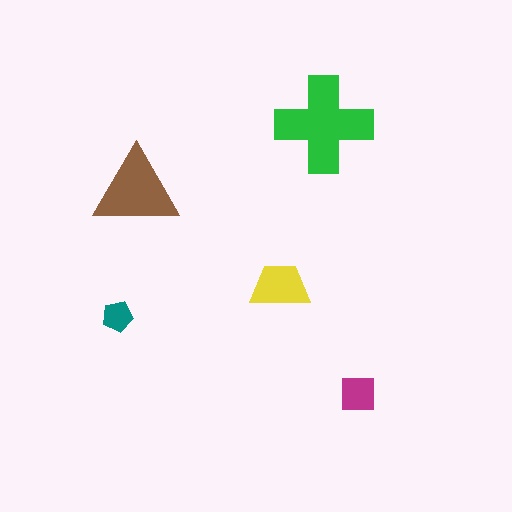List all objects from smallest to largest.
The teal pentagon, the magenta square, the yellow trapezoid, the brown triangle, the green cross.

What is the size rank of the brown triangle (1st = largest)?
2nd.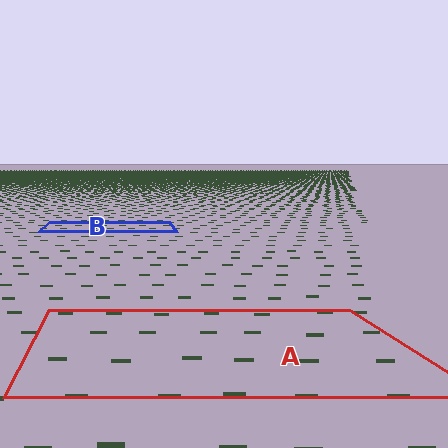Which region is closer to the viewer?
Region A is closer. The texture elements there are larger and more spread out.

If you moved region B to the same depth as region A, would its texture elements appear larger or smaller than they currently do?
They would appear larger. At a closer depth, the same texture elements are projected at a bigger on-screen size.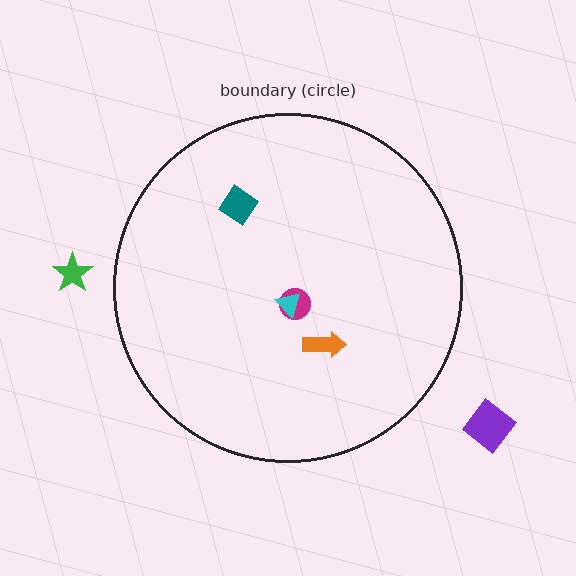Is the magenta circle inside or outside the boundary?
Inside.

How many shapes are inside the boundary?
4 inside, 2 outside.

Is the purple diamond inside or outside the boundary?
Outside.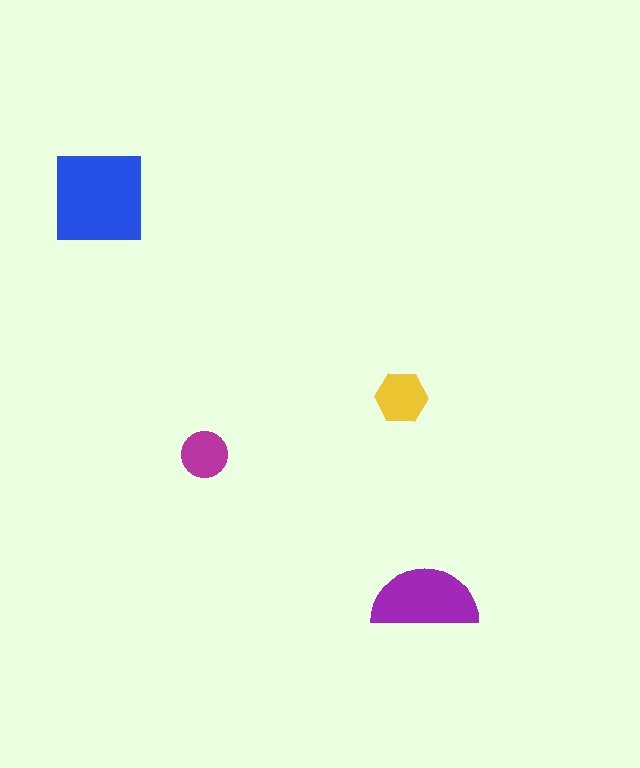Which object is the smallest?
The magenta circle.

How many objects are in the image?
There are 4 objects in the image.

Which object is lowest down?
The purple semicircle is bottommost.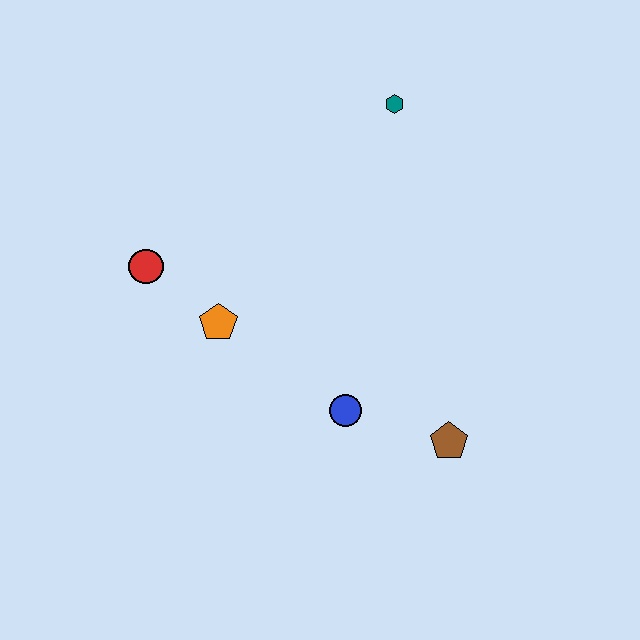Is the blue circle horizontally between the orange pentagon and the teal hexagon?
Yes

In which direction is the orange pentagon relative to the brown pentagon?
The orange pentagon is to the left of the brown pentagon.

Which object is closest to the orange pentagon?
The red circle is closest to the orange pentagon.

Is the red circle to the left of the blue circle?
Yes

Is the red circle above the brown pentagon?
Yes